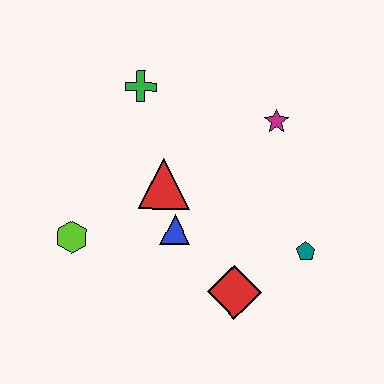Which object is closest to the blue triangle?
The red triangle is closest to the blue triangle.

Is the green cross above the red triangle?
Yes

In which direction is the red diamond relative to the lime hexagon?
The red diamond is to the right of the lime hexagon.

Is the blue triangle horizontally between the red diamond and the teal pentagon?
No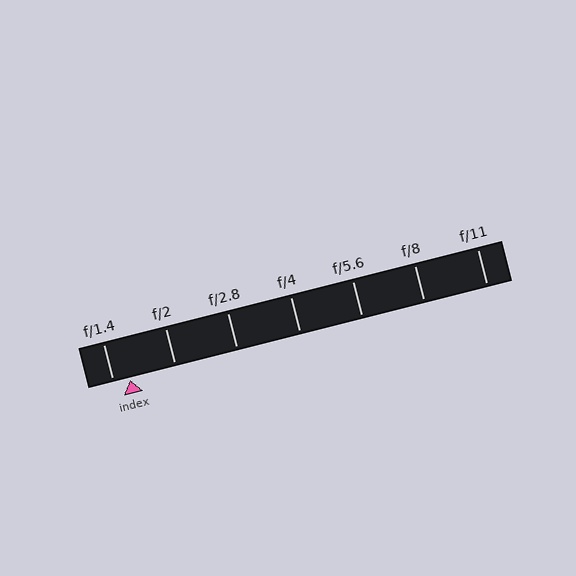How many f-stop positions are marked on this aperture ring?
There are 7 f-stop positions marked.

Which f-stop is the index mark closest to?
The index mark is closest to f/1.4.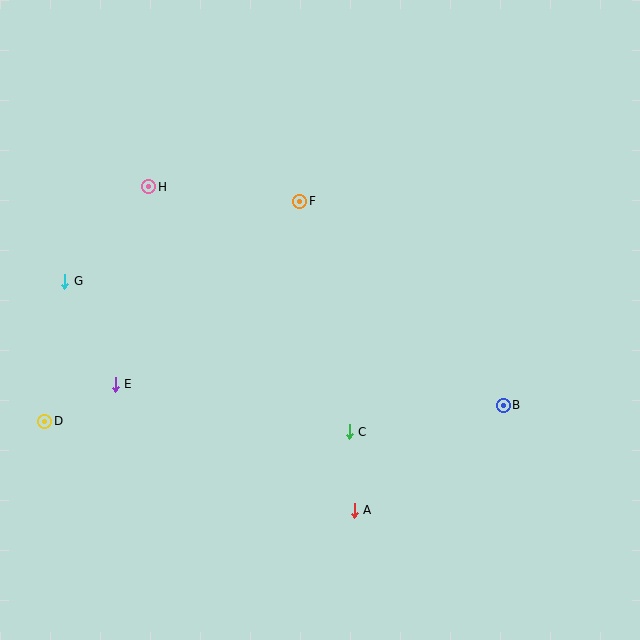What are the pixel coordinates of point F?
Point F is at (300, 201).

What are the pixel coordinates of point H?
Point H is at (149, 187).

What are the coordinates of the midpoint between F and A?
The midpoint between F and A is at (327, 356).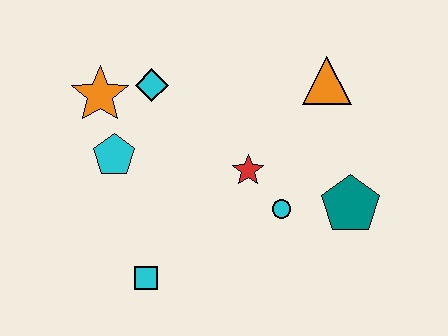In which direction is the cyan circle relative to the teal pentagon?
The cyan circle is to the left of the teal pentagon.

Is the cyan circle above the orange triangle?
No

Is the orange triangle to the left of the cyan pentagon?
No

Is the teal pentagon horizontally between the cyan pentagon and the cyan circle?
No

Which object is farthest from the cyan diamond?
The teal pentagon is farthest from the cyan diamond.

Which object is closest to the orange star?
The cyan diamond is closest to the orange star.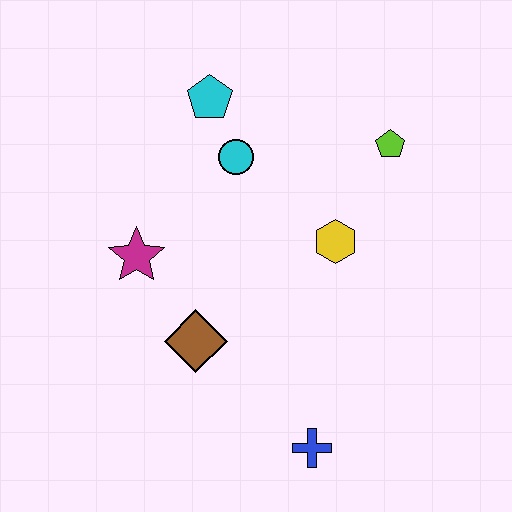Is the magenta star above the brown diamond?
Yes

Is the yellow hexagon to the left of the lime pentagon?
Yes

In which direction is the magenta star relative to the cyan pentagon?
The magenta star is below the cyan pentagon.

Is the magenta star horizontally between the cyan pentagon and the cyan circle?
No